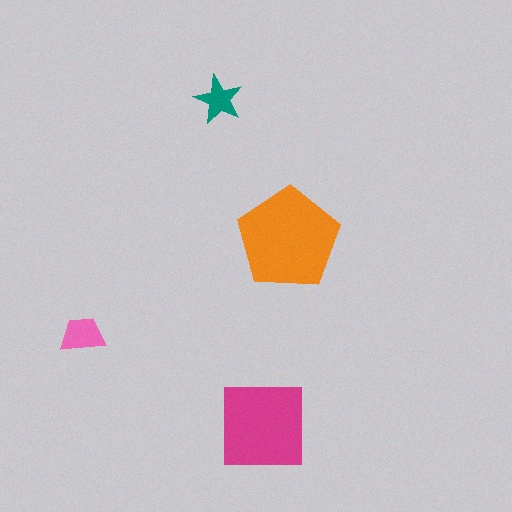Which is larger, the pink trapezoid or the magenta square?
The magenta square.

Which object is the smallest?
The teal star.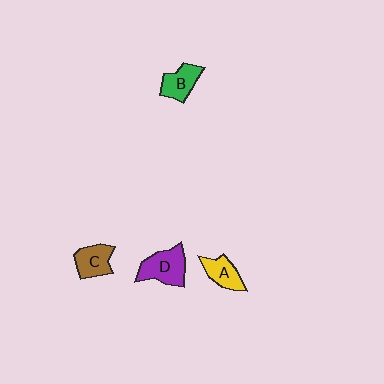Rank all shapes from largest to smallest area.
From largest to smallest: D (purple), C (brown), B (green), A (yellow).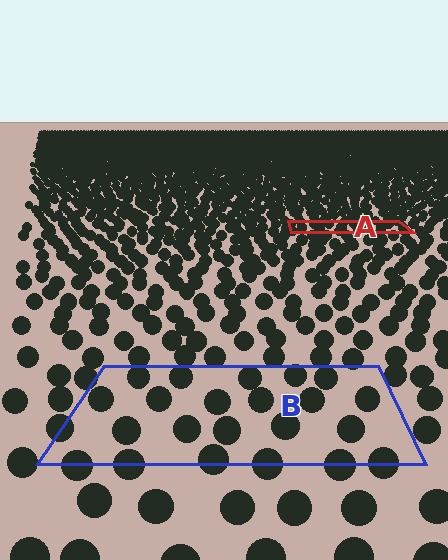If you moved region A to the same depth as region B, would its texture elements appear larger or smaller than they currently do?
They would appear larger. At a closer depth, the same texture elements are projected at a bigger on-screen size.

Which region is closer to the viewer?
Region B is closer. The texture elements there are larger and more spread out.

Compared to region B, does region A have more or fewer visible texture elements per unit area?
Region A has more texture elements per unit area — they are packed more densely because it is farther away.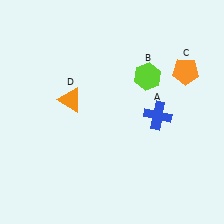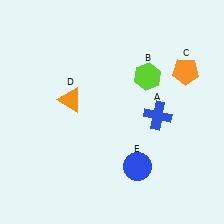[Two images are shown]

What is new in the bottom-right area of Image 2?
A blue circle (E) was added in the bottom-right area of Image 2.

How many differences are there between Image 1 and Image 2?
There is 1 difference between the two images.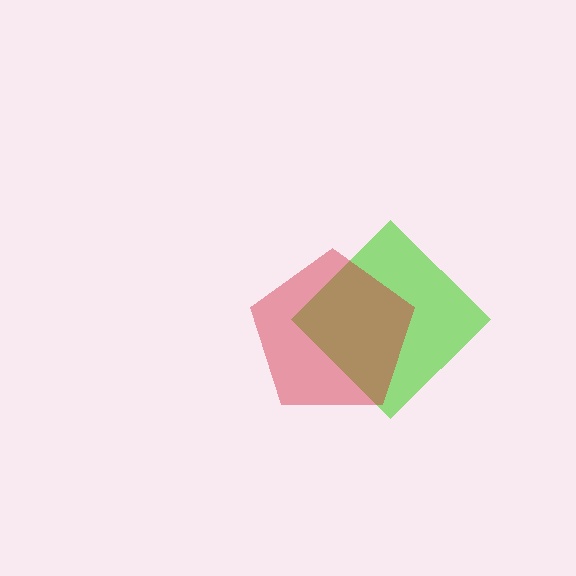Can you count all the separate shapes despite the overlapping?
Yes, there are 2 separate shapes.